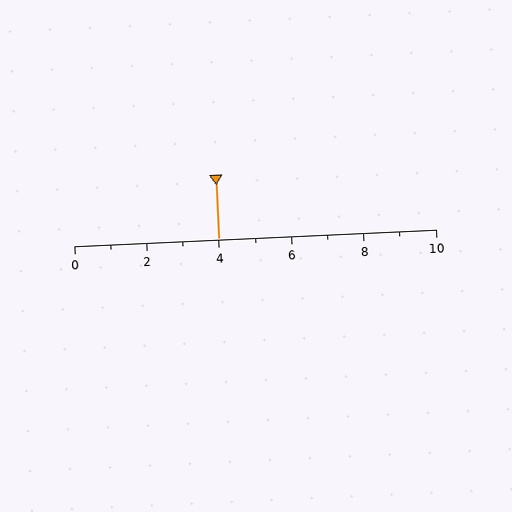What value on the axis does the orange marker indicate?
The marker indicates approximately 4.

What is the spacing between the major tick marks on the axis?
The major ticks are spaced 2 apart.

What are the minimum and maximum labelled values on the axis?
The axis runs from 0 to 10.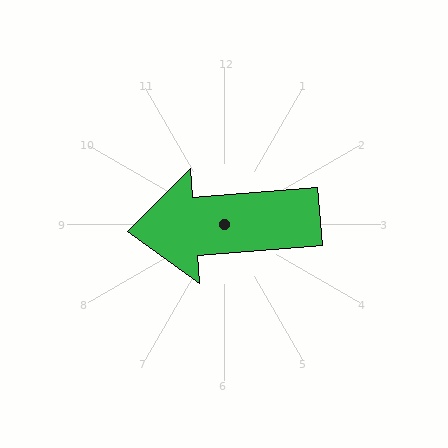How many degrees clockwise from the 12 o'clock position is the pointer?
Approximately 265 degrees.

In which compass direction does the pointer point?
West.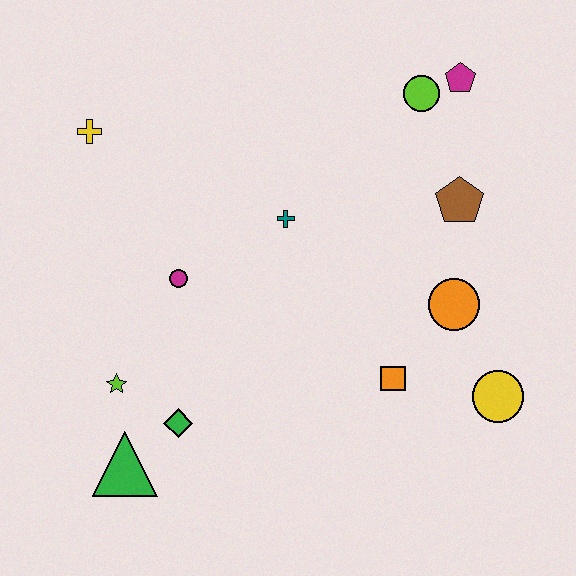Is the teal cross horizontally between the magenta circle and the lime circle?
Yes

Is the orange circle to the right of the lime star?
Yes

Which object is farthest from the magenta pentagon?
The green triangle is farthest from the magenta pentagon.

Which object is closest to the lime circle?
The magenta pentagon is closest to the lime circle.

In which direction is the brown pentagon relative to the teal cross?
The brown pentagon is to the right of the teal cross.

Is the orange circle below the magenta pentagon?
Yes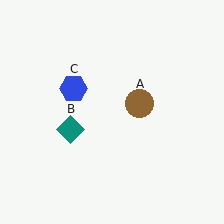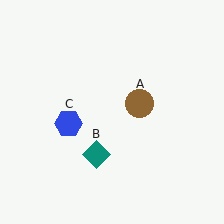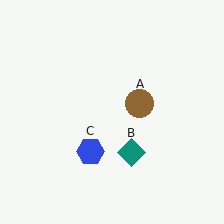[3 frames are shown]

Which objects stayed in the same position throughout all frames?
Brown circle (object A) remained stationary.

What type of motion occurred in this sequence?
The teal diamond (object B), blue hexagon (object C) rotated counterclockwise around the center of the scene.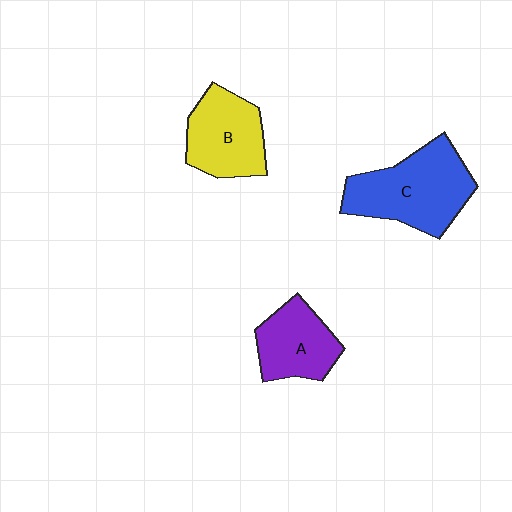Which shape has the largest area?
Shape C (blue).